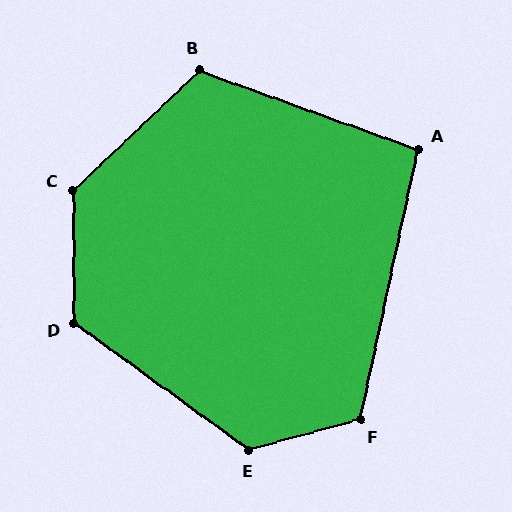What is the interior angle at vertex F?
Approximately 117 degrees (obtuse).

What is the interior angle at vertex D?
Approximately 126 degrees (obtuse).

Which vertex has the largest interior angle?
C, at approximately 133 degrees.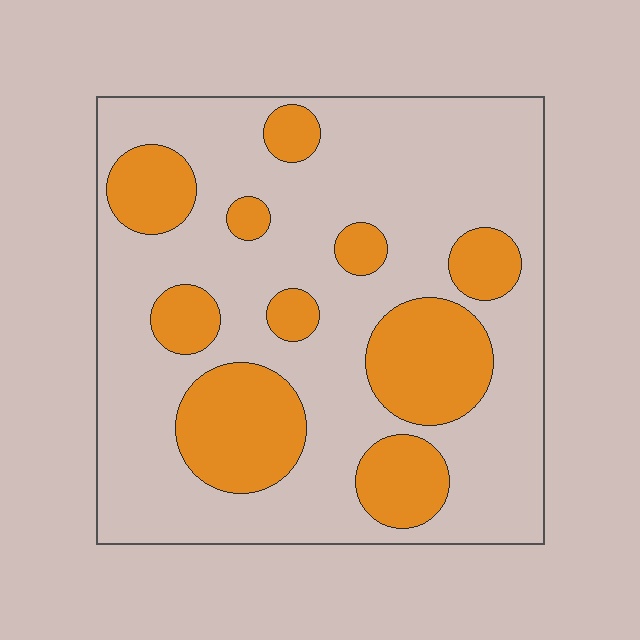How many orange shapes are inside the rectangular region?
10.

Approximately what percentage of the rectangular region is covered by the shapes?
Approximately 30%.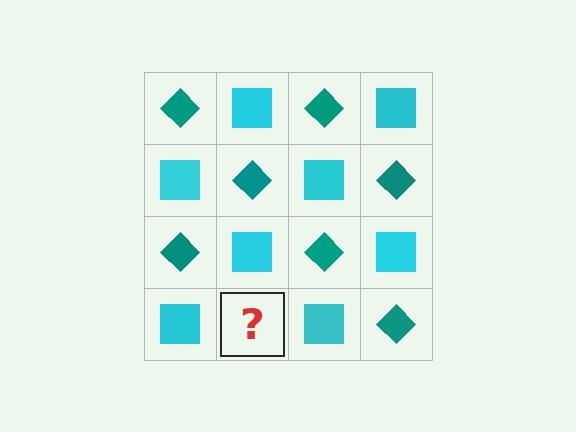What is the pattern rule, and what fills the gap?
The rule is that it alternates teal diamond and cyan square in a checkerboard pattern. The gap should be filled with a teal diamond.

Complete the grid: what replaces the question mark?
The question mark should be replaced with a teal diamond.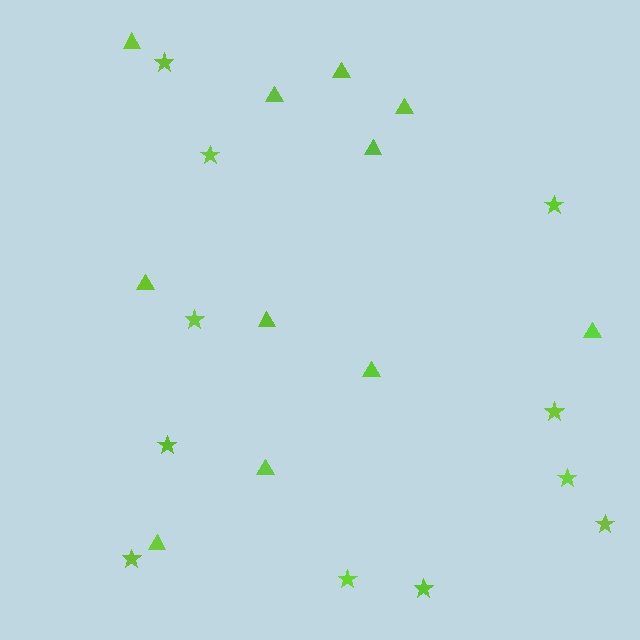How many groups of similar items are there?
There are 2 groups: one group of stars (11) and one group of triangles (11).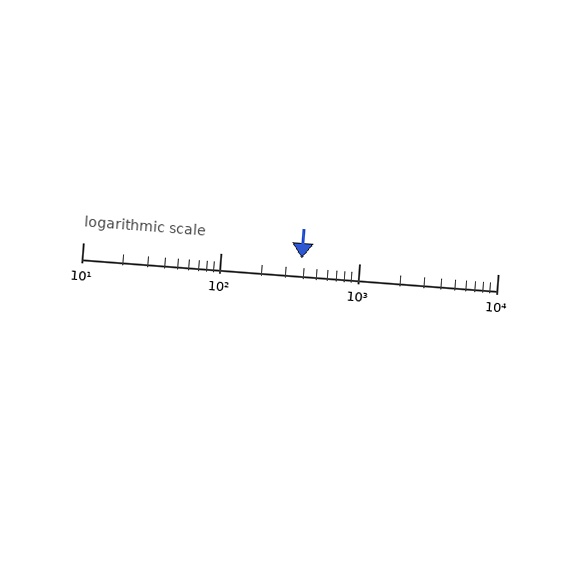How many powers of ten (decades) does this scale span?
The scale spans 3 decades, from 10 to 10000.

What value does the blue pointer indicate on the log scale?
The pointer indicates approximately 380.